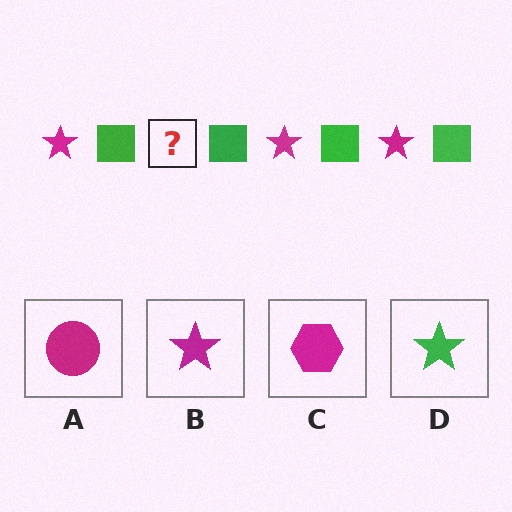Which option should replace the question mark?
Option B.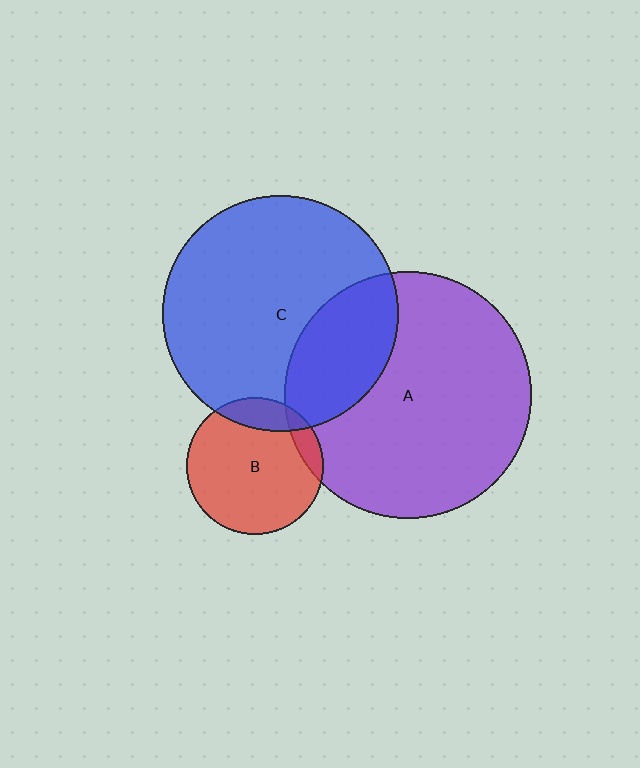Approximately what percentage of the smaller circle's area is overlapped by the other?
Approximately 15%.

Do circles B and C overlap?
Yes.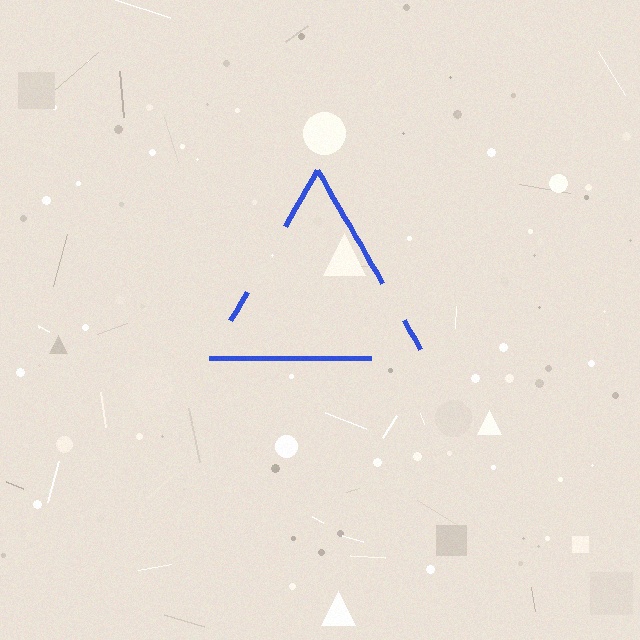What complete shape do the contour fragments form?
The contour fragments form a triangle.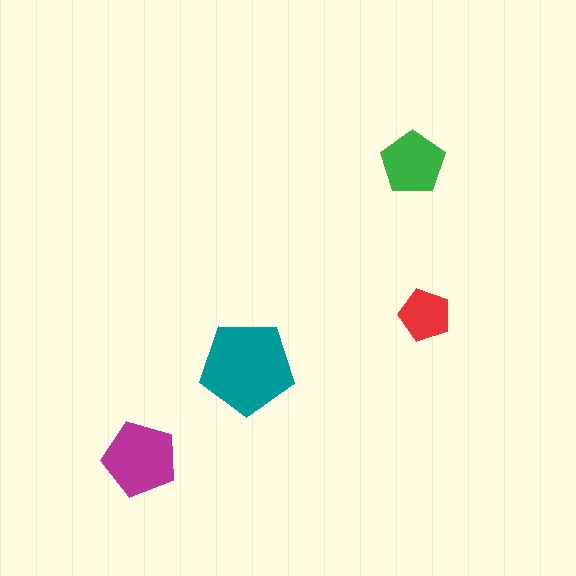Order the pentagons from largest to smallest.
the teal one, the magenta one, the green one, the red one.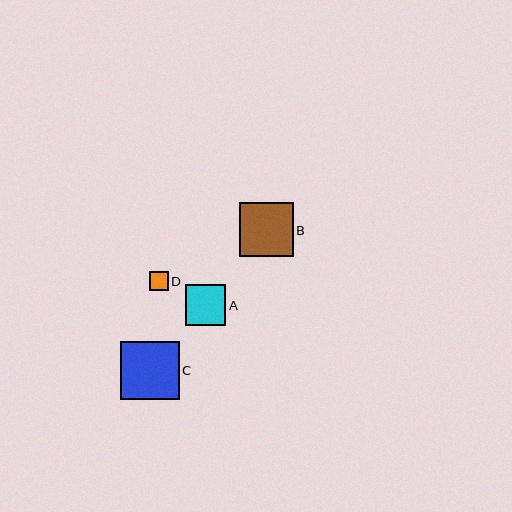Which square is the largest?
Square C is the largest with a size of approximately 58 pixels.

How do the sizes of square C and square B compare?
Square C and square B are approximately the same size.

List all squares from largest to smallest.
From largest to smallest: C, B, A, D.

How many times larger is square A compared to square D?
Square A is approximately 2.1 times the size of square D.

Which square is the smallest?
Square D is the smallest with a size of approximately 19 pixels.